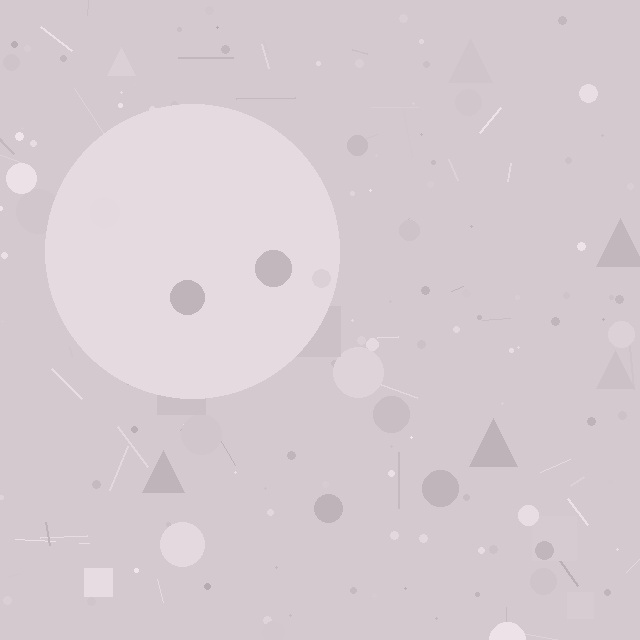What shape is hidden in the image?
A circle is hidden in the image.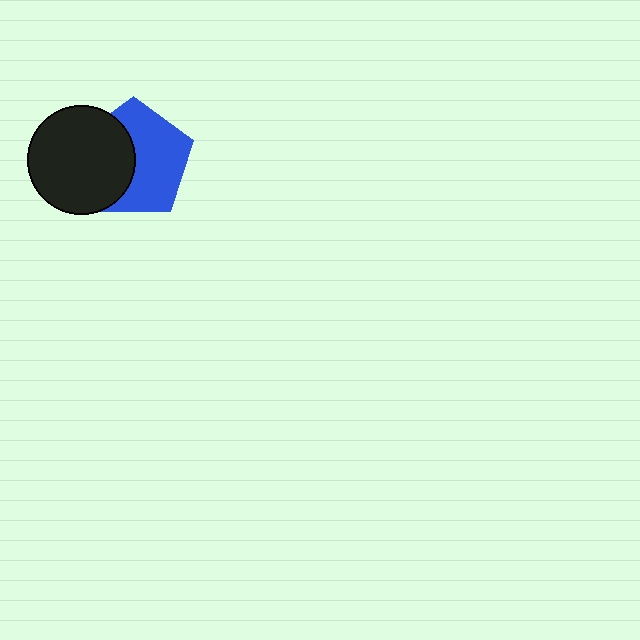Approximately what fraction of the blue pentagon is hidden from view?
Roughly 42% of the blue pentagon is hidden behind the black circle.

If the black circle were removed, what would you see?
You would see the complete blue pentagon.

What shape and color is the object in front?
The object in front is a black circle.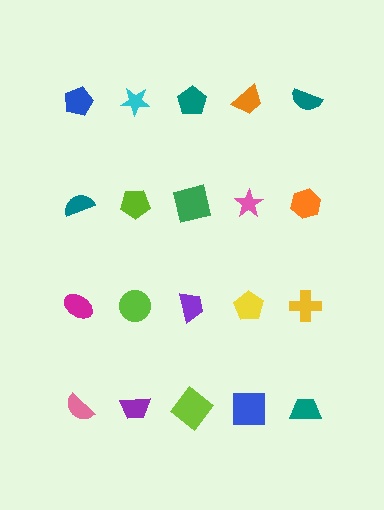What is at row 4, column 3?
A lime diamond.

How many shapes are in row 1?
5 shapes.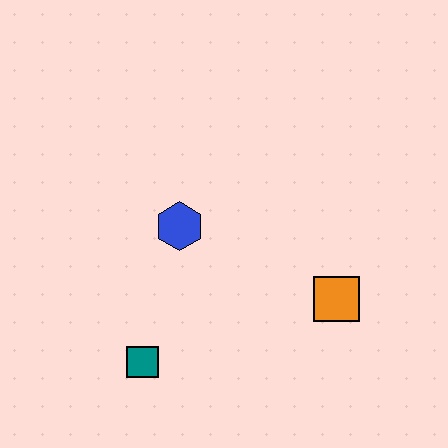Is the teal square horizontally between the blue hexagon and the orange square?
No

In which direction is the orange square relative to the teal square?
The orange square is to the right of the teal square.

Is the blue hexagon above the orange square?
Yes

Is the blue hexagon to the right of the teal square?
Yes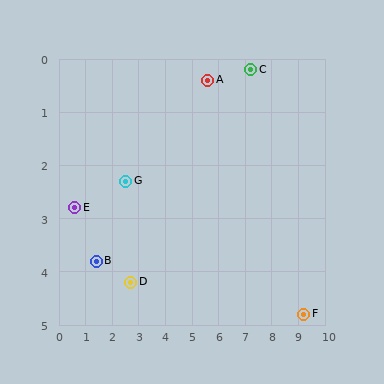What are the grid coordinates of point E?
Point E is at approximately (0.6, 2.8).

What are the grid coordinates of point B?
Point B is at approximately (1.4, 3.8).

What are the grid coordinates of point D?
Point D is at approximately (2.7, 4.2).